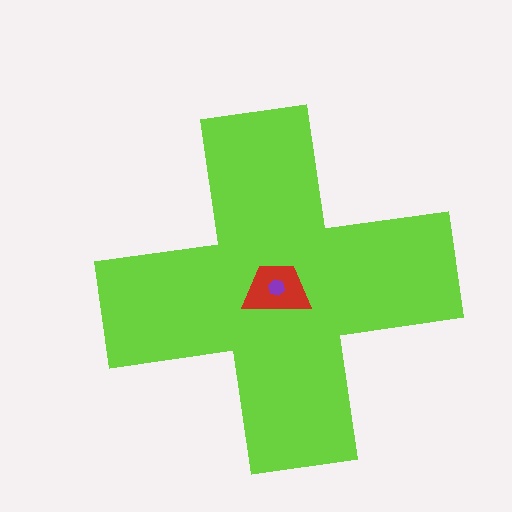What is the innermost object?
The purple hexagon.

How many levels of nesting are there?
3.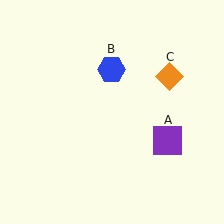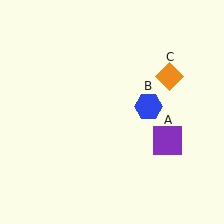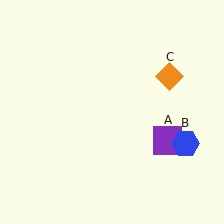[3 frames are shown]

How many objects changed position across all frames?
1 object changed position: blue hexagon (object B).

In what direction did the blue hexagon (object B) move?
The blue hexagon (object B) moved down and to the right.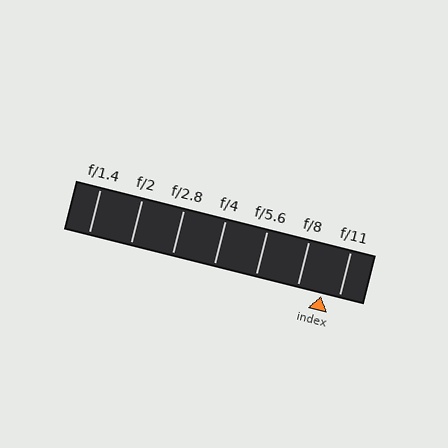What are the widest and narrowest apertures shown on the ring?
The widest aperture shown is f/1.4 and the narrowest is f/11.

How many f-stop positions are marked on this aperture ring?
There are 7 f-stop positions marked.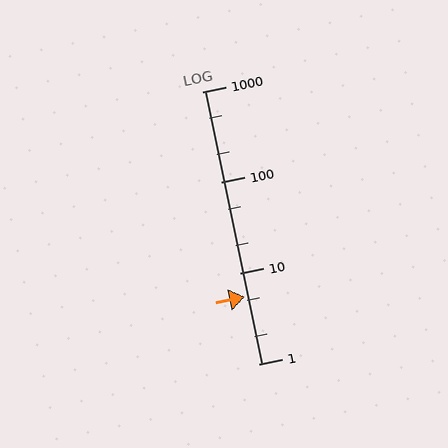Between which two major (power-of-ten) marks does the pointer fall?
The pointer is between 1 and 10.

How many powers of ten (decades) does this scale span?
The scale spans 3 decades, from 1 to 1000.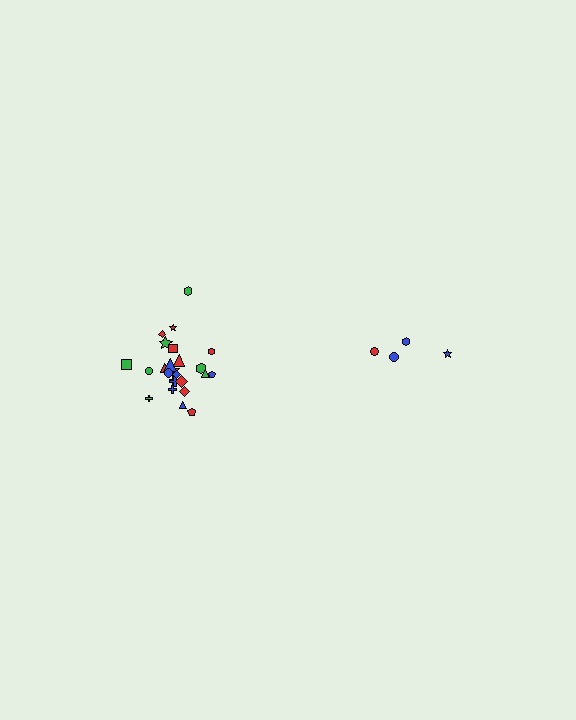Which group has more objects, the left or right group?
The left group.